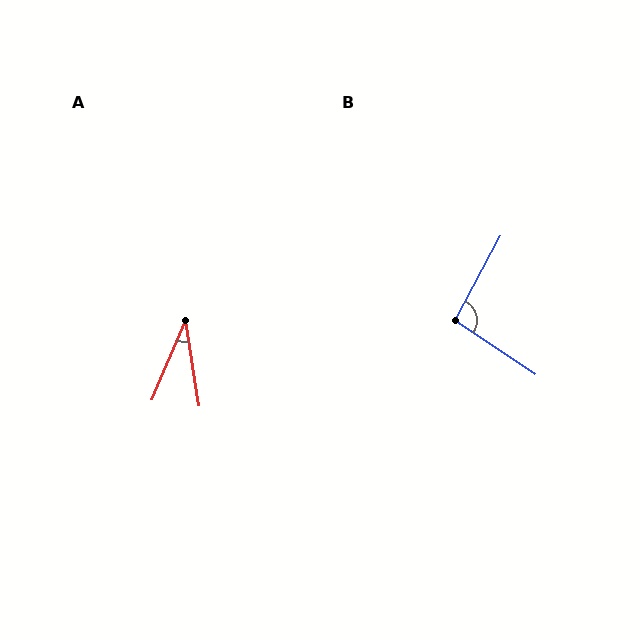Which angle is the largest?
B, at approximately 96 degrees.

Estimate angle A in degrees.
Approximately 31 degrees.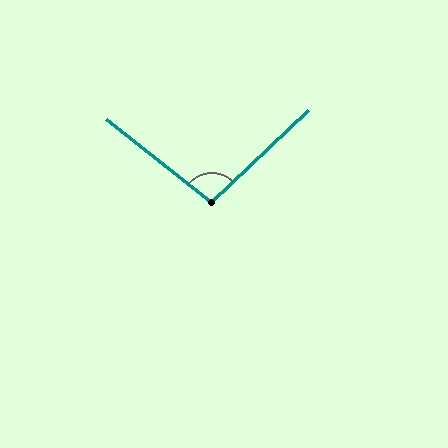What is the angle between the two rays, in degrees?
Approximately 98 degrees.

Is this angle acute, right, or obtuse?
It is obtuse.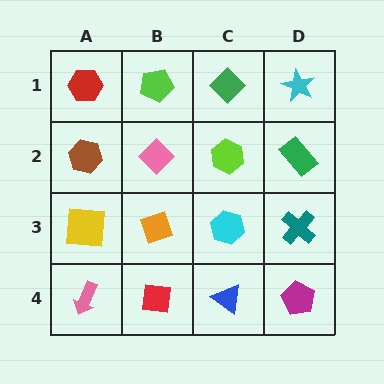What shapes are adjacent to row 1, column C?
A lime hexagon (row 2, column C), a lime pentagon (row 1, column B), a cyan star (row 1, column D).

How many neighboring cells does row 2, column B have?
4.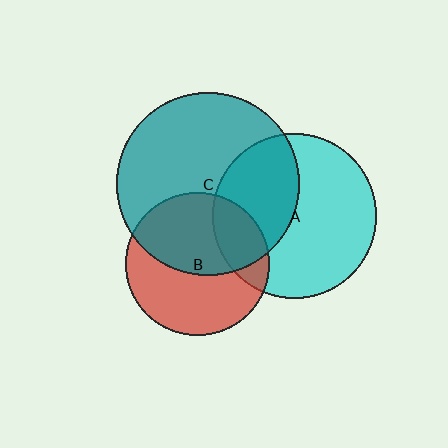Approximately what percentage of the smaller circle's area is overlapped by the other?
Approximately 20%.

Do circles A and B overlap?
Yes.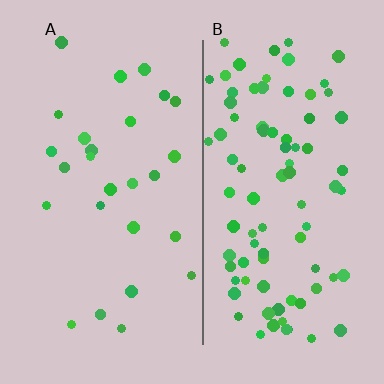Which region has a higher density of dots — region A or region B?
B (the right).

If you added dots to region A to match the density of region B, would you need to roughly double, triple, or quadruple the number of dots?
Approximately triple.